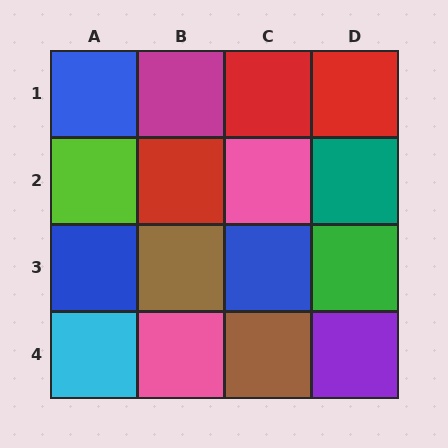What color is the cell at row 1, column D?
Red.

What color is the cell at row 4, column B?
Pink.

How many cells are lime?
1 cell is lime.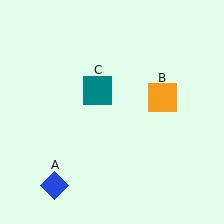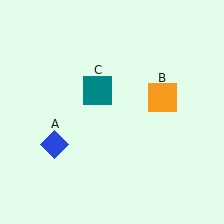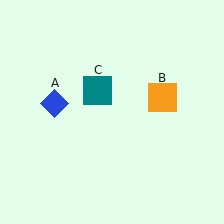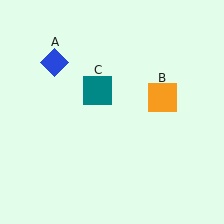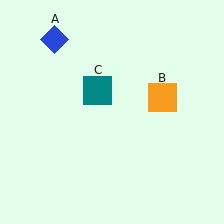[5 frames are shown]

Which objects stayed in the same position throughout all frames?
Orange square (object B) and teal square (object C) remained stationary.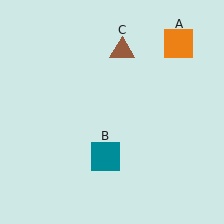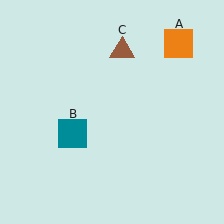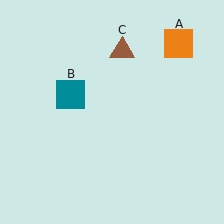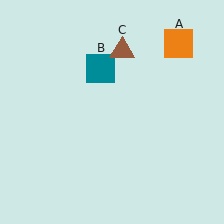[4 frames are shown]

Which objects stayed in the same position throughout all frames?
Orange square (object A) and brown triangle (object C) remained stationary.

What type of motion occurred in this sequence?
The teal square (object B) rotated clockwise around the center of the scene.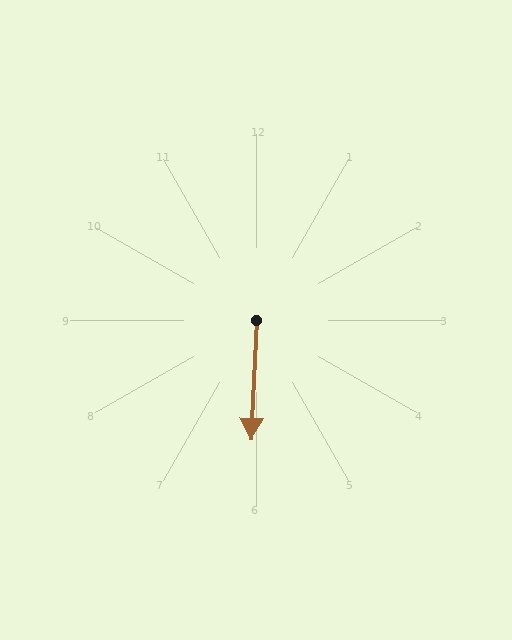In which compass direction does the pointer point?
South.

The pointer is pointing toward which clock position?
Roughly 6 o'clock.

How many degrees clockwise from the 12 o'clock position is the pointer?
Approximately 183 degrees.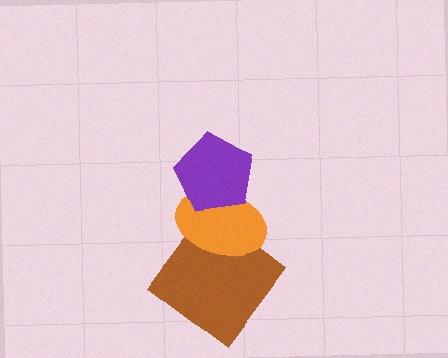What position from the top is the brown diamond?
The brown diamond is 3rd from the top.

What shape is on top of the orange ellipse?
The purple pentagon is on top of the orange ellipse.